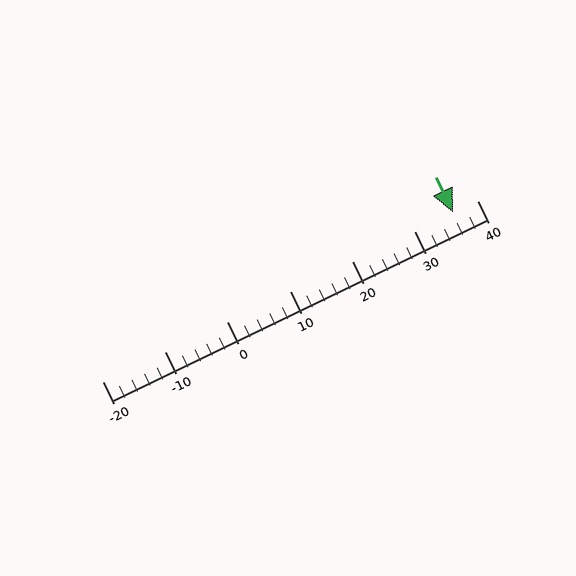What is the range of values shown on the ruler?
The ruler shows values from -20 to 40.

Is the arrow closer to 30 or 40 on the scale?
The arrow is closer to 40.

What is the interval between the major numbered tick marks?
The major tick marks are spaced 10 units apart.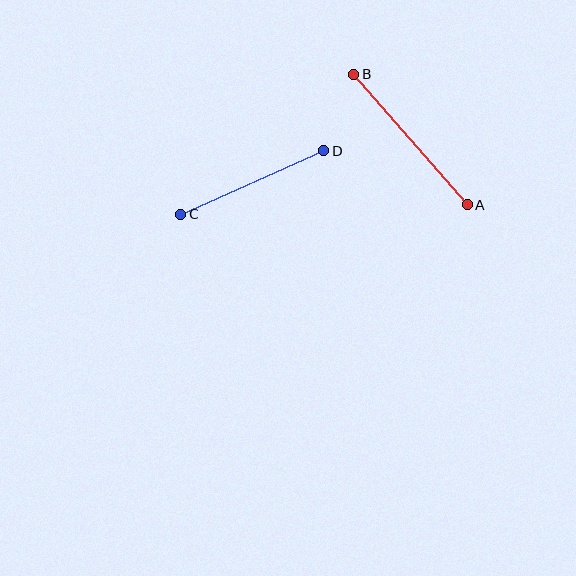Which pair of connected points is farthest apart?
Points A and B are farthest apart.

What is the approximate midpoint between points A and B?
The midpoint is at approximately (411, 139) pixels.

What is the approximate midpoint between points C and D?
The midpoint is at approximately (252, 182) pixels.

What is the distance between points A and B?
The distance is approximately 173 pixels.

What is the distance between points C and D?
The distance is approximately 156 pixels.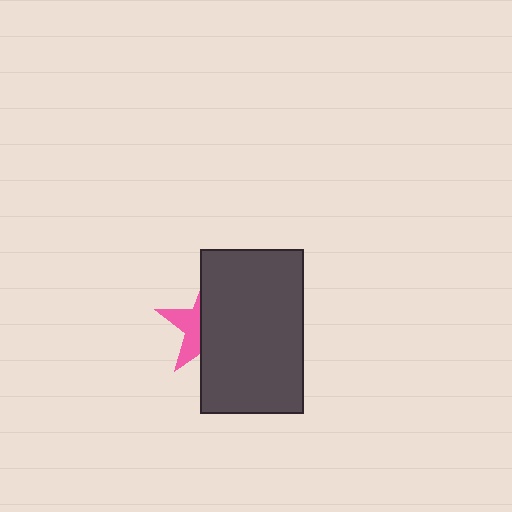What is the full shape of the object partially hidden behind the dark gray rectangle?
The partially hidden object is a pink star.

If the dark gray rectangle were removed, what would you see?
You would see the complete pink star.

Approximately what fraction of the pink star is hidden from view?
Roughly 64% of the pink star is hidden behind the dark gray rectangle.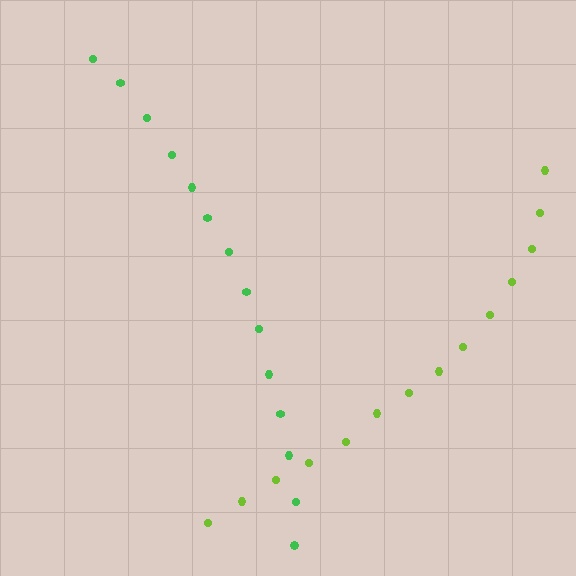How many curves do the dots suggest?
There are 2 distinct paths.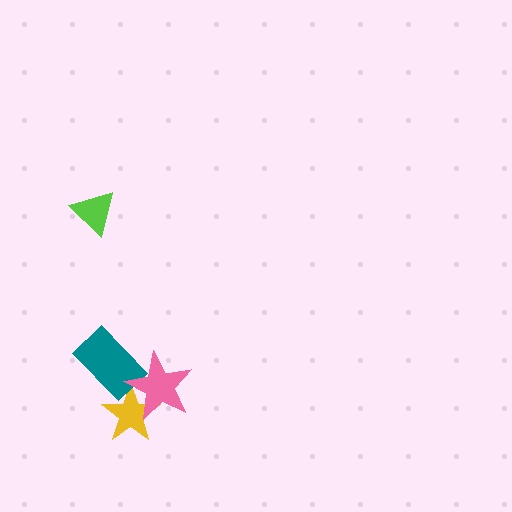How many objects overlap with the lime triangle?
0 objects overlap with the lime triangle.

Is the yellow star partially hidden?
Yes, it is partially covered by another shape.